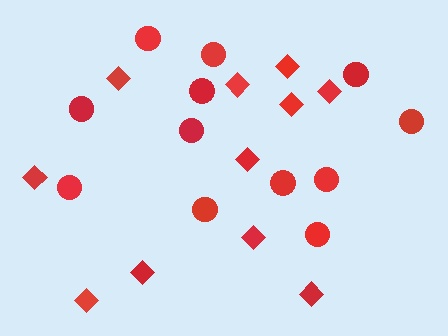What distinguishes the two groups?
There are 2 groups: one group of diamonds (11) and one group of circles (12).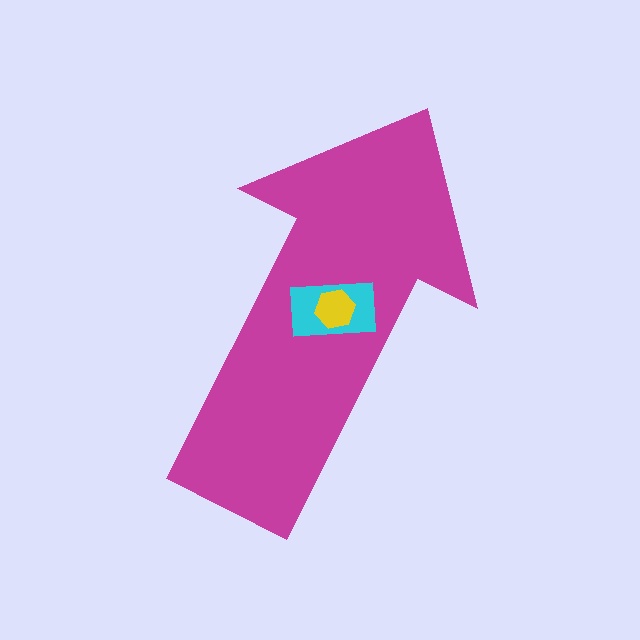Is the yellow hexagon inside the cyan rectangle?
Yes.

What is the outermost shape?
The magenta arrow.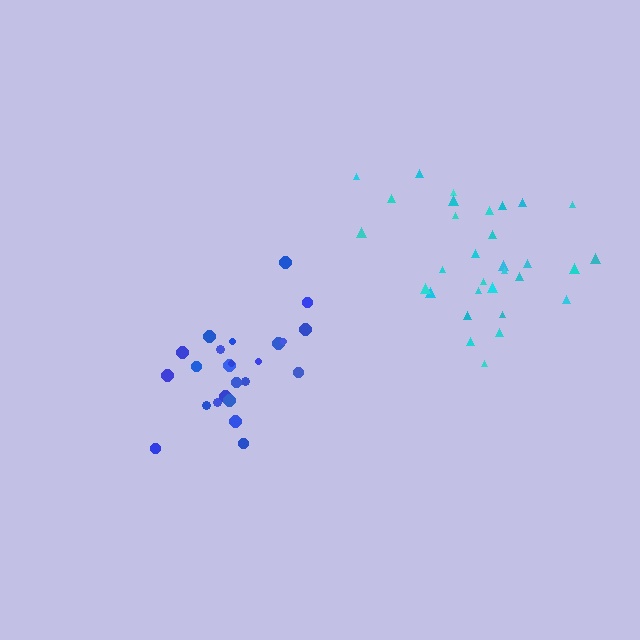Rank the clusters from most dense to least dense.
blue, cyan.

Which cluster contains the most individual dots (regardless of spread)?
Cyan (31).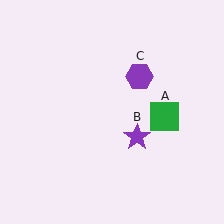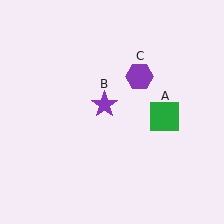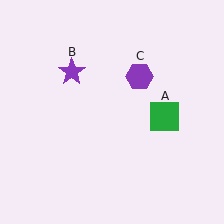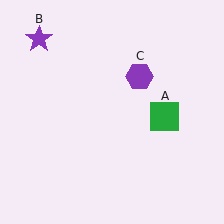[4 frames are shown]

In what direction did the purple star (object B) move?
The purple star (object B) moved up and to the left.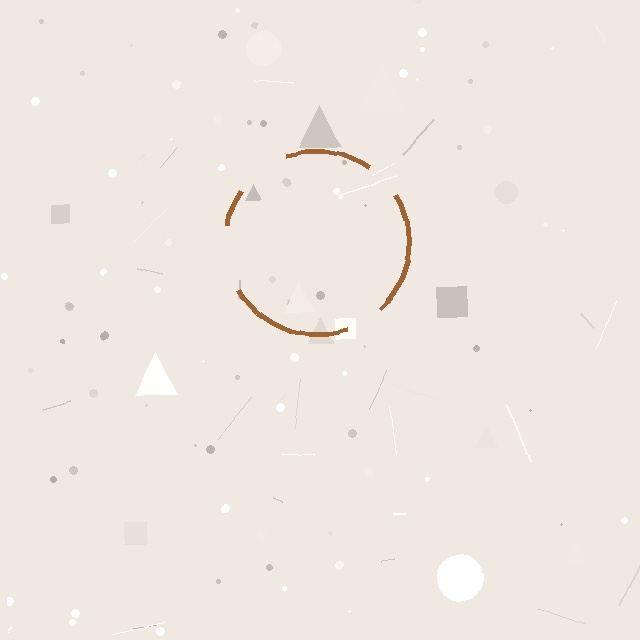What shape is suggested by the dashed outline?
The dashed outline suggests a circle.